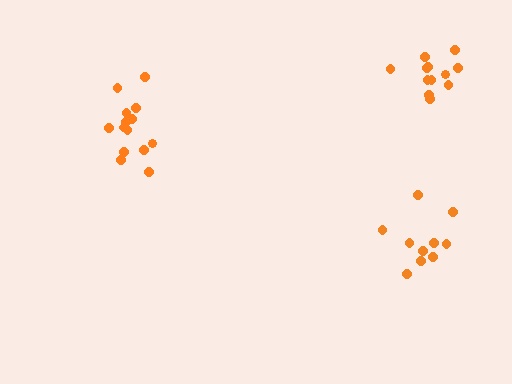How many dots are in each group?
Group 1: 14 dots, Group 2: 10 dots, Group 3: 12 dots (36 total).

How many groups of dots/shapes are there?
There are 3 groups.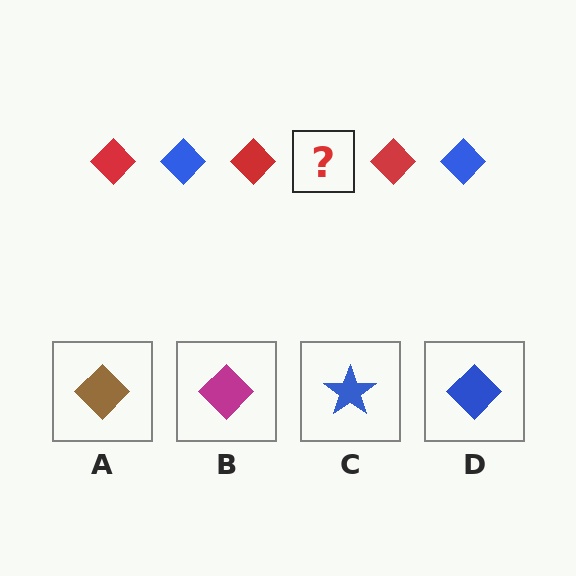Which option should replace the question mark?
Option D.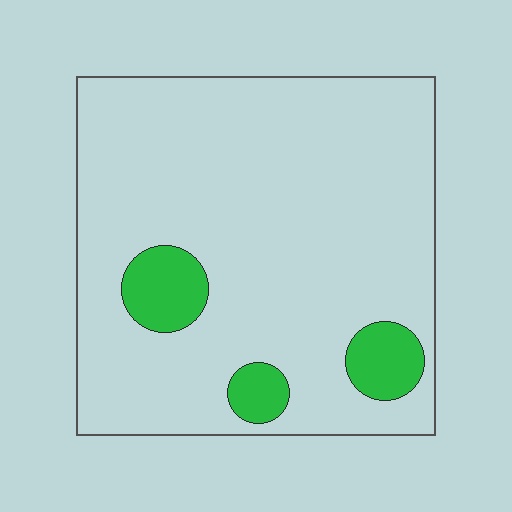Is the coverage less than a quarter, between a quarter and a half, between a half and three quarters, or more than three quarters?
Less than a quarter.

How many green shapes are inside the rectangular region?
3.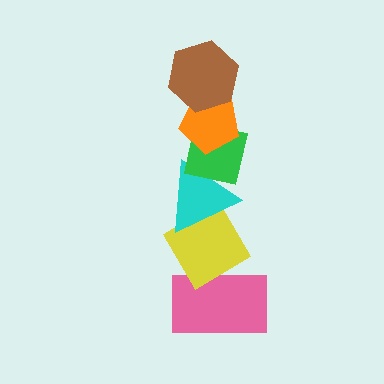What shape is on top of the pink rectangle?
The yellow diamond is on top of the pink rectangle.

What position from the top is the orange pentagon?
The orange pentagon is 2nd from the top.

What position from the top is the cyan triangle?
The cyan triangle is 4th from the top.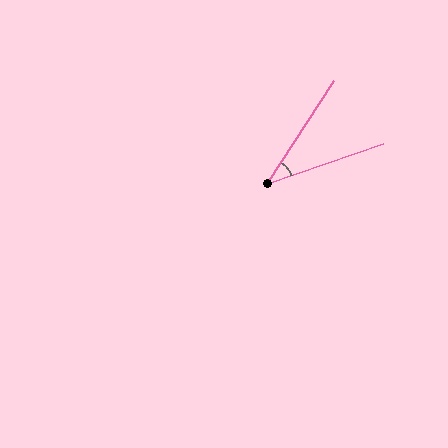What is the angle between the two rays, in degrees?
Approximately 38 degrees.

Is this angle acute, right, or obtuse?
It is acute.